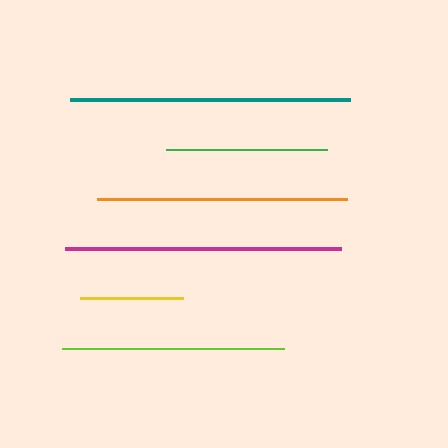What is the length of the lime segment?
The lime segment is approximately 223 pixels long.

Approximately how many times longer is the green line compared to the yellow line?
The green line is approximately 1.6 times the length of the yellow line.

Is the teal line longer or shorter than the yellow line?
The teal line is longer than the yellow line.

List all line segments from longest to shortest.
From longest to shortest: teal, magenta, orange, lime, green, yellow.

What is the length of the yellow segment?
The yellow segment is approximately 103 pixels long.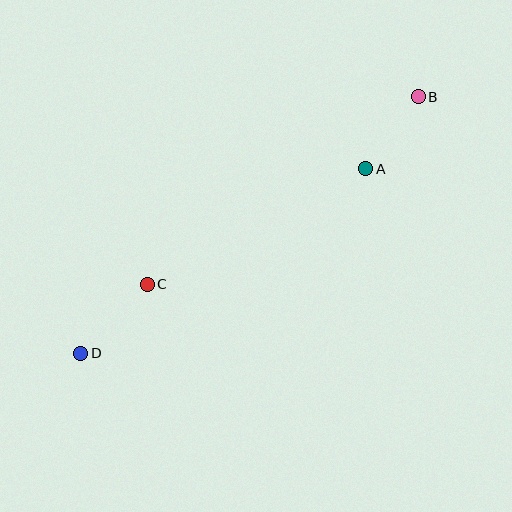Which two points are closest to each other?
Points A and B are closest to each other.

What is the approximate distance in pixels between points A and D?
The distance between A and D is approximately 339 pixels.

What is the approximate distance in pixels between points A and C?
The distance between A and C is approximately 247 pixels.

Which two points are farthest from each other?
Points B and D are farthest from each other.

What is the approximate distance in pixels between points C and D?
The distance between C and D is approximately 96 pixels.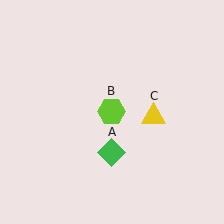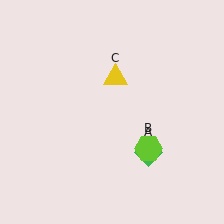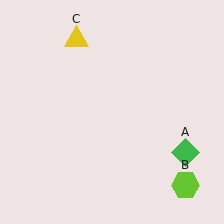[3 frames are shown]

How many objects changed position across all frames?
3 objects changed position: green diamond (object A), lime hexagon (object B), yellow triangle (object C).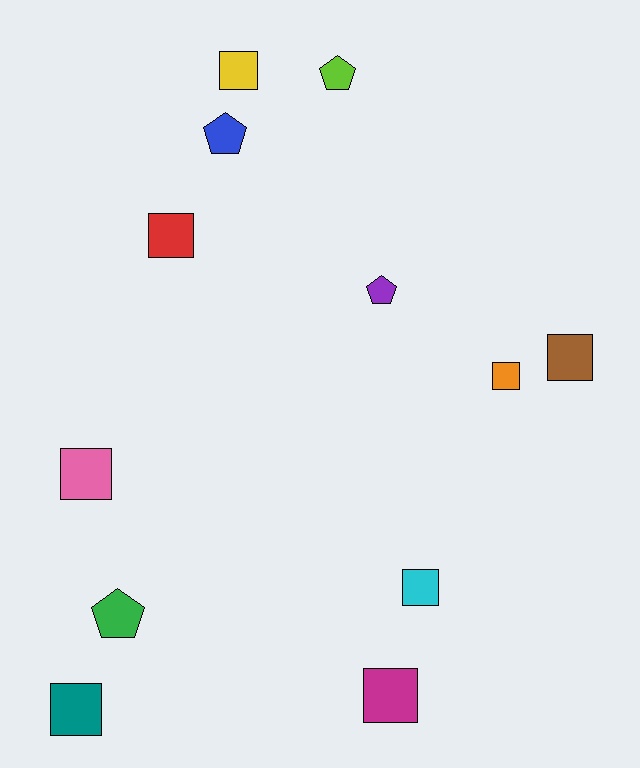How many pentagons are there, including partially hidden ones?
There are 4 pentagons.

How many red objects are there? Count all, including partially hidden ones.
There is 1 red object.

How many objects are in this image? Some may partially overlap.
There are 12 objects.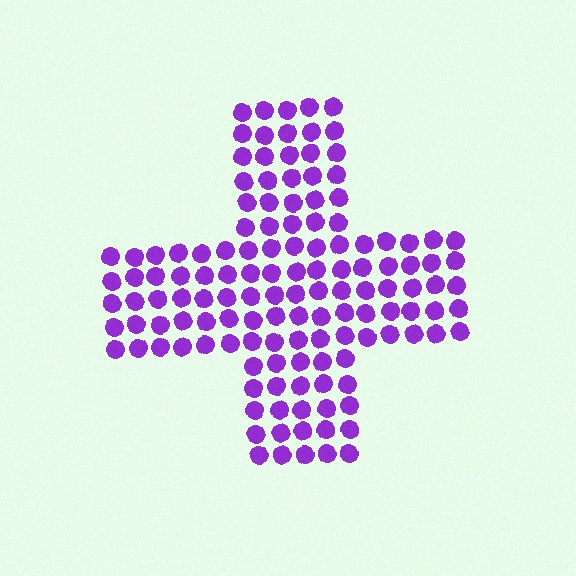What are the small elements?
The small elements are circles.